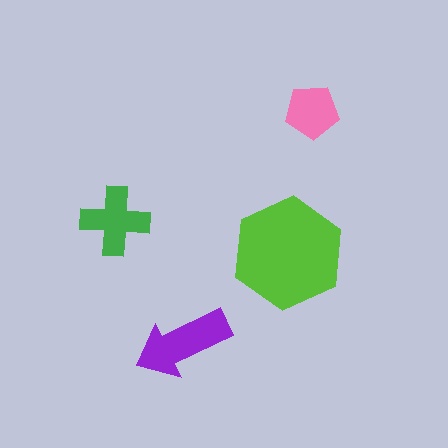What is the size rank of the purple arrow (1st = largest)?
2nd.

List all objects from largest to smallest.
The lime hexagon, the purple arrow, the green cross, the pink pentagon.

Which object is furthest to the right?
The pink pentagon is rightmost.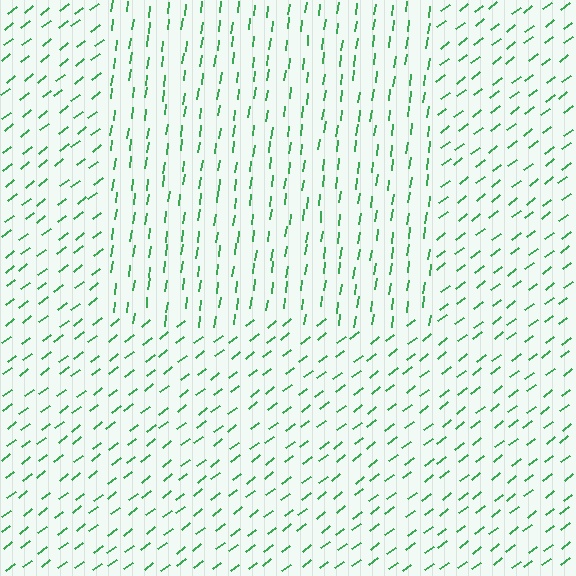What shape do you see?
I see a rectangle.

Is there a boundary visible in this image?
Yes, there is a texture boundary formed by a change in line orientation.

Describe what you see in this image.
The image is filled with small green line segments. A rectangle region in the image has lines oriented differently from the surrounding lines, creating a visible texture boundary.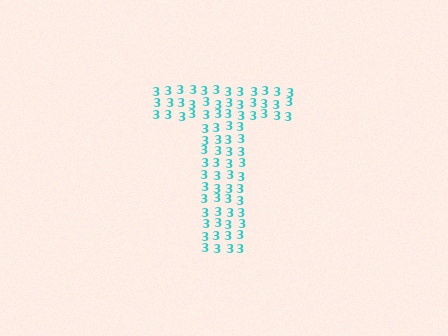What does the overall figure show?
The overall figure shows the letter T.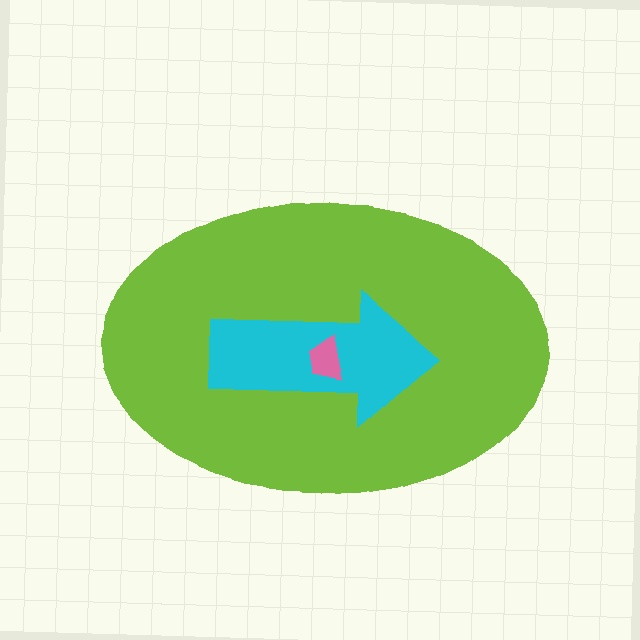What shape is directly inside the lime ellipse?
The cyan arrow.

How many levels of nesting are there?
3.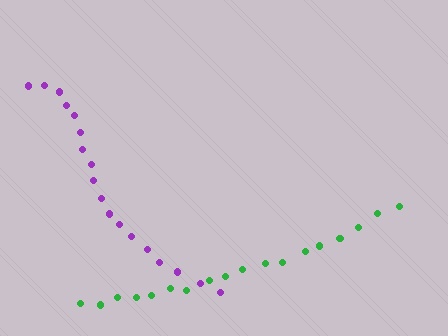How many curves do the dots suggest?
There are 2 distinct paths.